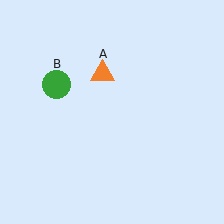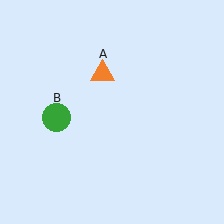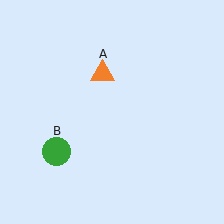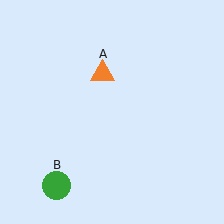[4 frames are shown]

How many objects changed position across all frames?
1 object changed position: green circle (object B).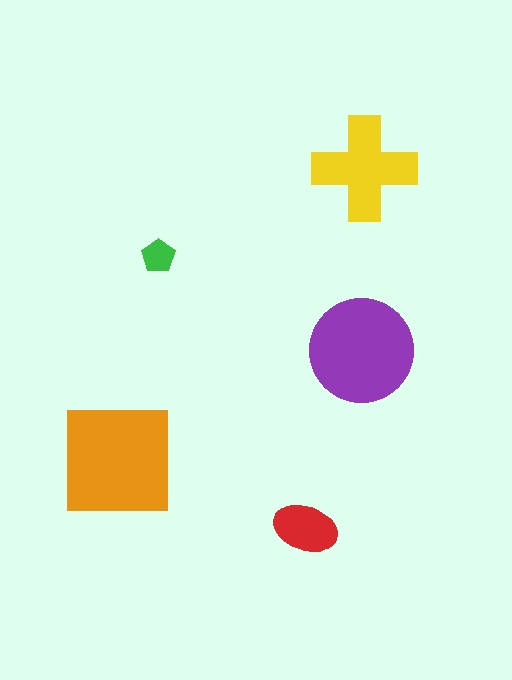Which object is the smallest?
The green pentagon.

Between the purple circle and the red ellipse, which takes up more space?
The purple circle.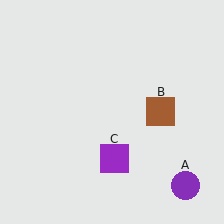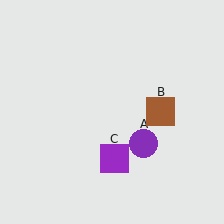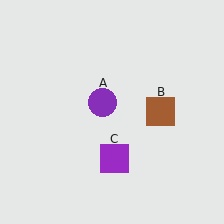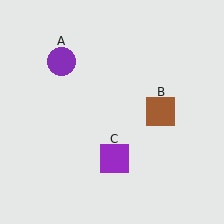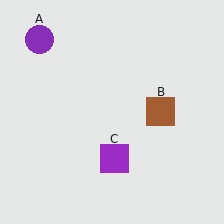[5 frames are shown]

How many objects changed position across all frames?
1 object changed position: purple circle (object A).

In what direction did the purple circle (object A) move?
The purple circle (object A) moved up and to the left.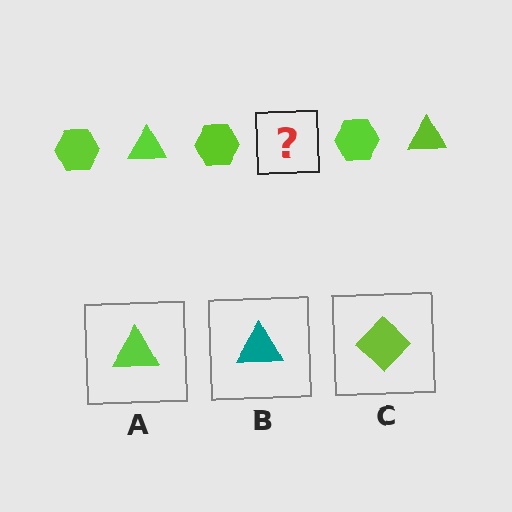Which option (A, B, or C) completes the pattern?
A.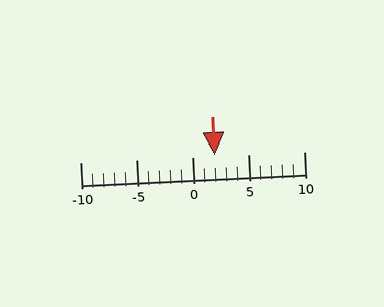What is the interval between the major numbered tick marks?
The major tick marks are spaced 5 units apart.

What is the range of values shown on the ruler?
The ruler shows values from -10 to 10.